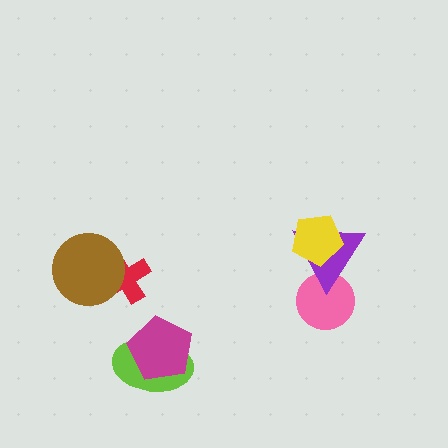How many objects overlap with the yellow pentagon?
1 object overlaps with the yellow pentagon.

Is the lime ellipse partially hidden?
Yes, it is partially covered by another shape.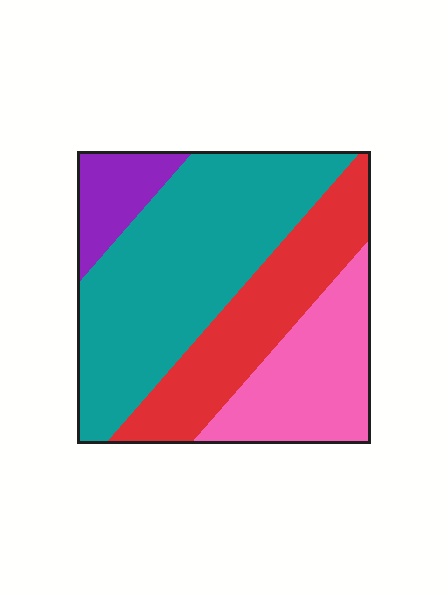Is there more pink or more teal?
Teal.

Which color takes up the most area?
Teal, at roughly 45%.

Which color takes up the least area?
Purple, at roughly 10%.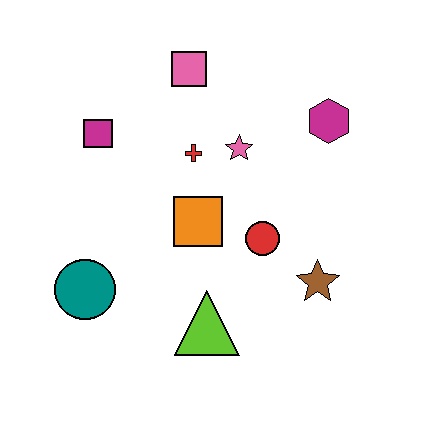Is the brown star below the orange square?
Yes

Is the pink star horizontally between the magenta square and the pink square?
No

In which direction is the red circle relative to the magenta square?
The red circle is to the right of the magenta square.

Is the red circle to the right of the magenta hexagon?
No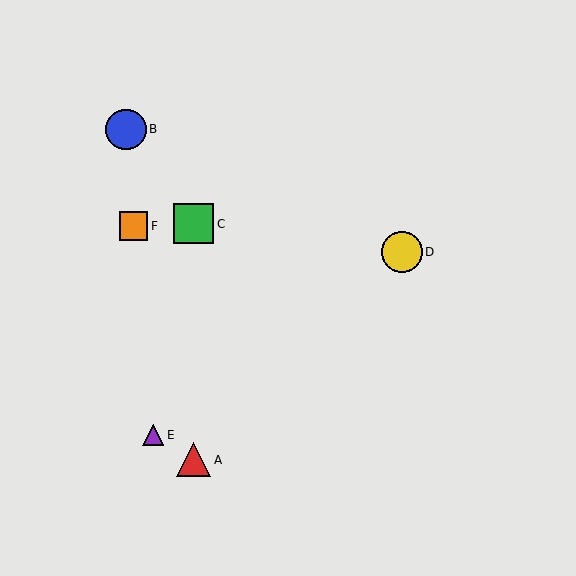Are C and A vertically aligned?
Yes, both are at x≈194.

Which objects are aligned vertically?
Objects A, C are aligned vertically.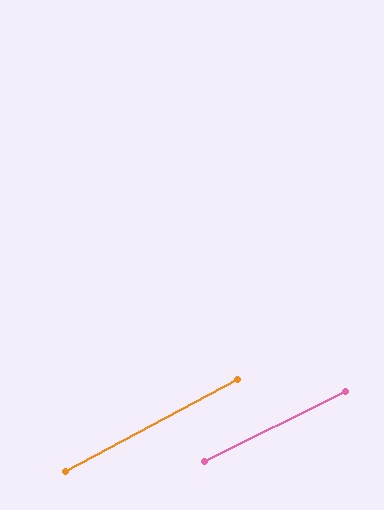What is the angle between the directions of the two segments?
Approximately 2 degrees.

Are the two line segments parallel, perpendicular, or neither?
Parallel — their directions differ by only 1.6°.